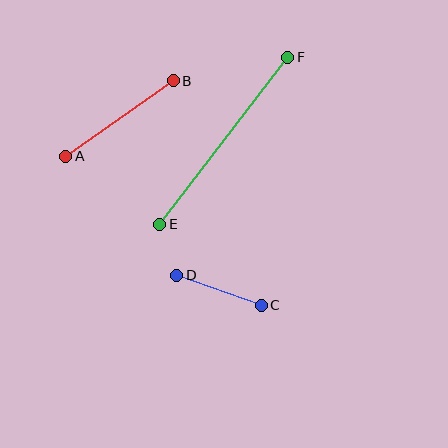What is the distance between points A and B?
The distance is approximately 132 pixels.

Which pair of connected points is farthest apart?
Points E and F are farthest apart.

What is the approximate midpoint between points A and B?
The midpoint is at approximately (119, 118) pixels.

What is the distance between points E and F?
The distance is approximately 210 pixels.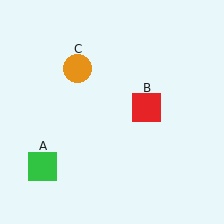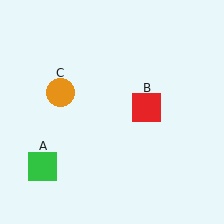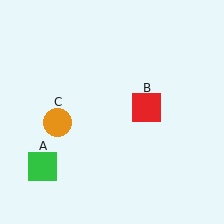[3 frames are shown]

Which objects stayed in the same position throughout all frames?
Green square (object A) and red square (object B) remained stationary.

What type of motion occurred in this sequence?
The orange circle (object C) rotated counterclockwise around the center of the scene.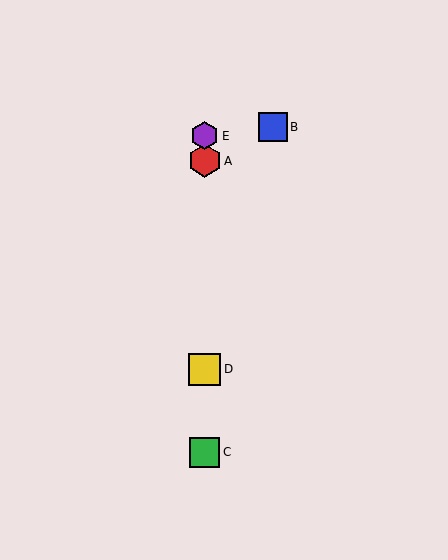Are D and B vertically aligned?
No, D is at x≈205 and B is at x≈273.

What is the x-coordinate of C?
Object C is at x≈205.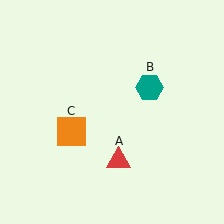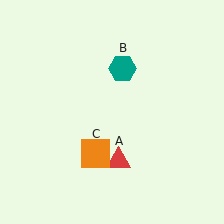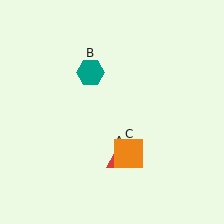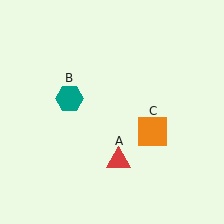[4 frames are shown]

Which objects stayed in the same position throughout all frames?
Red triangle (object A) remained stationary.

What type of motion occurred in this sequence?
The teal hexagon (object B), orange square (object C) rotated counterclockwise around the center of the scene.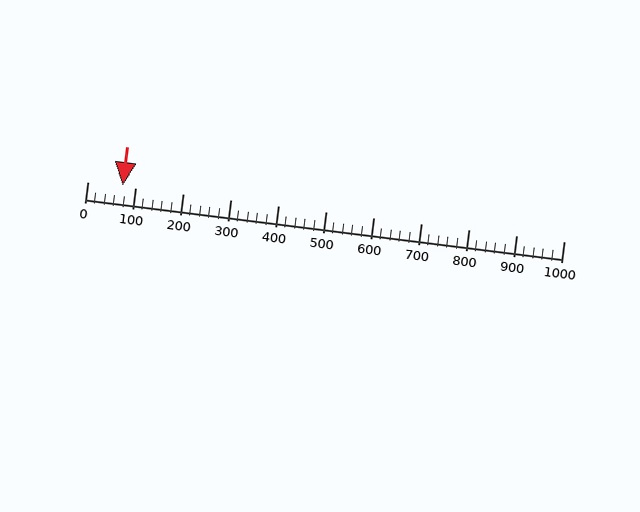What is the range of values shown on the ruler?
The ruler shows values from 0 to 1000.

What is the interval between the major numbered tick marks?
The major tick marks are spaced 100 units apart.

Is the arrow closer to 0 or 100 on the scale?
The arrow is closer to 100.